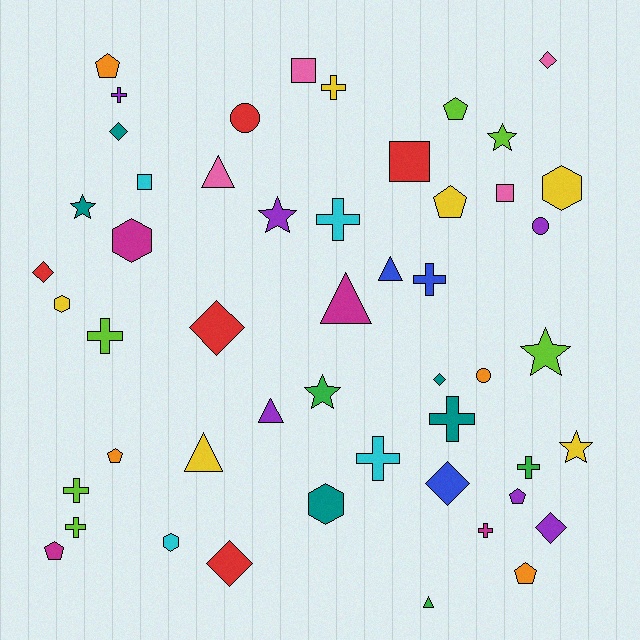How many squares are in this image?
There are 4 squares.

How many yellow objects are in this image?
There are 6 yellow objects.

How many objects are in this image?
There are 50 objects.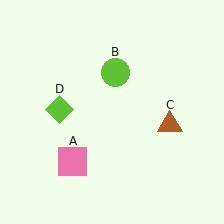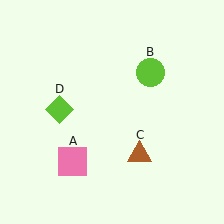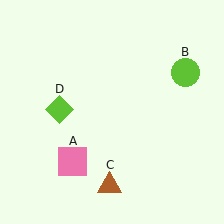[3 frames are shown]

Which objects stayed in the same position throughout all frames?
Pink square (object A) and lime diamond (object D) remained stationary.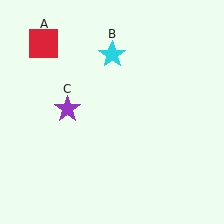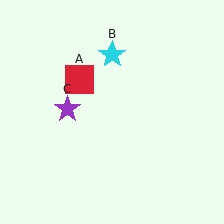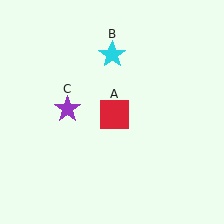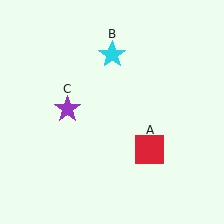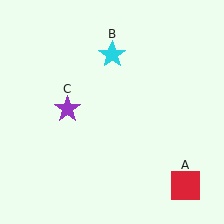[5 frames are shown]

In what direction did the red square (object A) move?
The red square (object A) moved down and to the right.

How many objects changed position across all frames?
1 object changed position: red square (object A).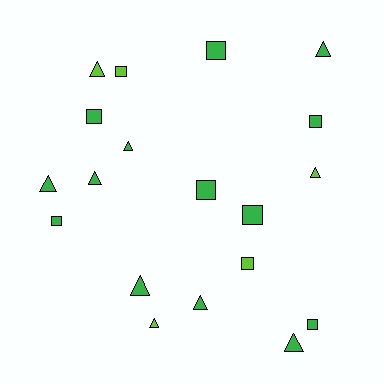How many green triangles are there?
There are 7 green triangles.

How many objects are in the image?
There are 19 objects.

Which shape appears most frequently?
Triangle, with 10 objects.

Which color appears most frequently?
Green, with 14 objects.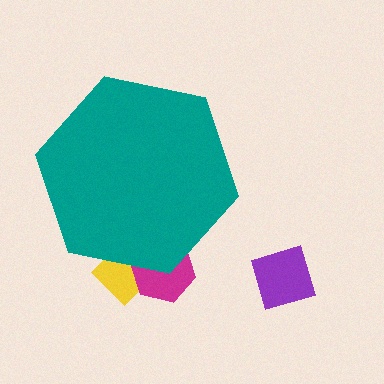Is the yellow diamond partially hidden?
Yes, the yellow diamond is partially hidden behind the teal hexagon.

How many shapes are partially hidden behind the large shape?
2 shapes are partially hidden.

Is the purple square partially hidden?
No, the purple square is fully visible.